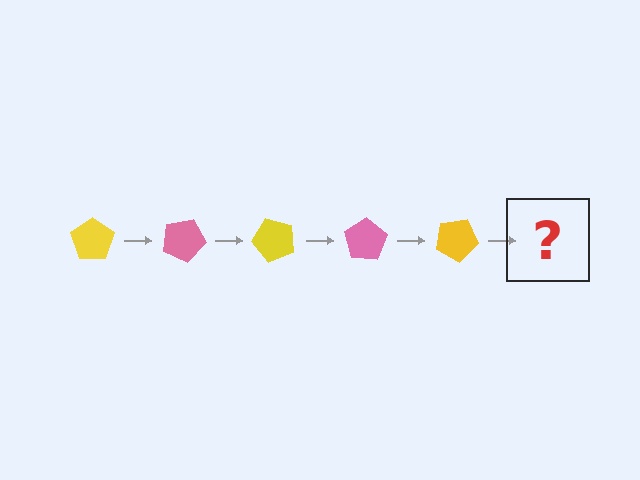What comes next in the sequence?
The next element should be a pink pentagon, rotated 125 degrees from the start.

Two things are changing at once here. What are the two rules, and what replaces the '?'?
The two rules are that it rotates 25 degrees each step and the color cycles through yellow and pink. The '?' should be a pink pentagon, rotated 125 degrees from the start.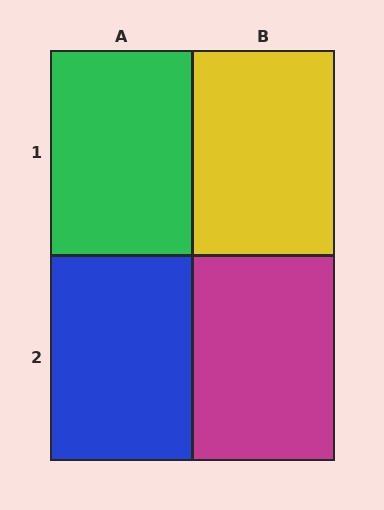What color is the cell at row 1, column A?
Green.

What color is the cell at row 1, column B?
Yellow.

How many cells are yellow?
1 cell is yellow.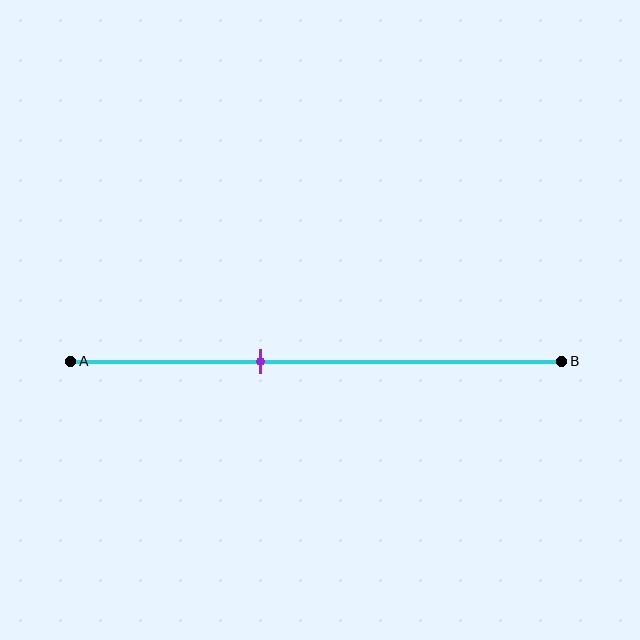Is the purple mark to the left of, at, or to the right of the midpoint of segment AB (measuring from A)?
The purple mark is to the left of the midpoint of segment AB.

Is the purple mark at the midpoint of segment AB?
No, the mark is at about 40% from A, not at the 50% midpoint.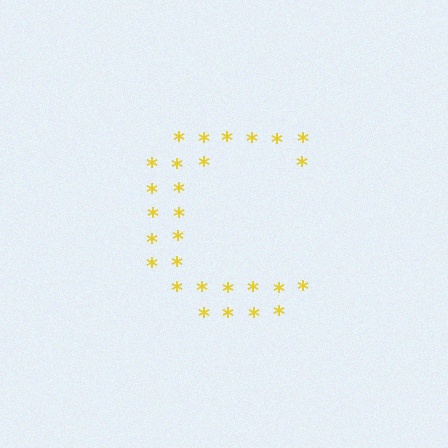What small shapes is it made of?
It is made of small asterisks.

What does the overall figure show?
The overall figure shows the letter C.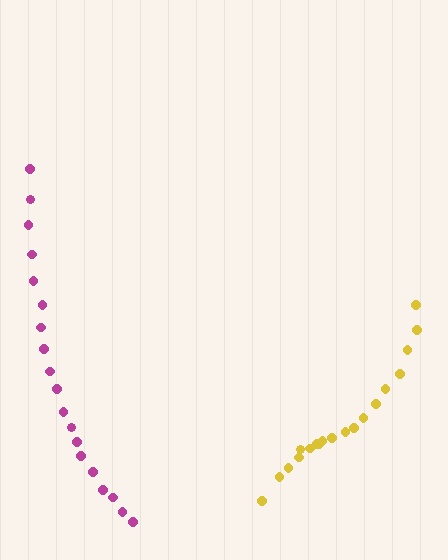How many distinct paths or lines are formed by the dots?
There are 2 distinct paths.